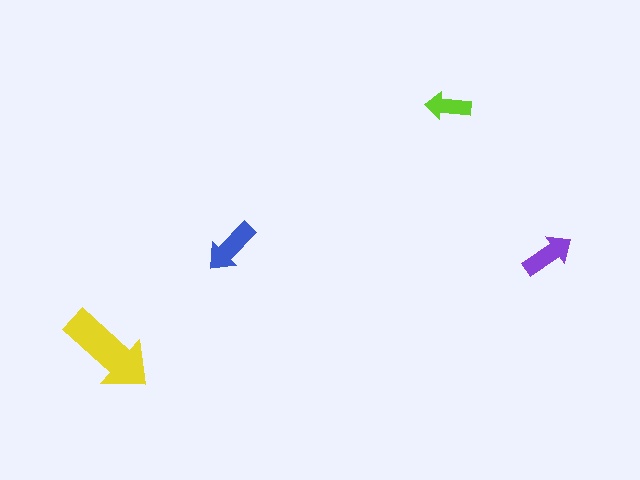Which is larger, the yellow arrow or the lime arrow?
The yellow one.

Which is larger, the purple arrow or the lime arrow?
The purple one.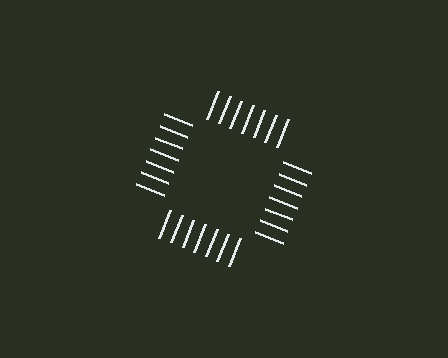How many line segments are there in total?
28 — 7 along each of the 4 edges.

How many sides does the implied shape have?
4 sides — the line-ends trace a square.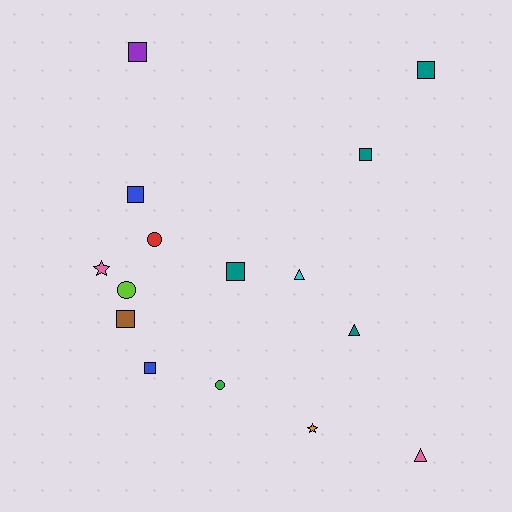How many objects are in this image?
There are 15 objects.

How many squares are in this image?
There are 7 squares.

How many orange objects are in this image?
There is 1 orange object.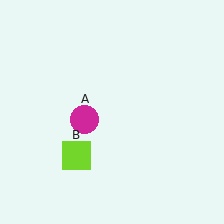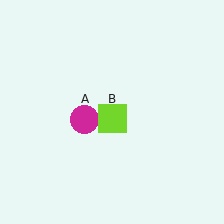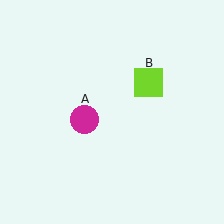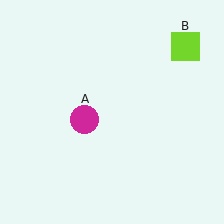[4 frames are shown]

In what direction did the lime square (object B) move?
The lime square (object B) moved up and to the right.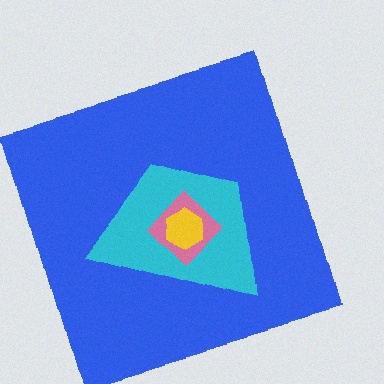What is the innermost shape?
The yellow hexagon.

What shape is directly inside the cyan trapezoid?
The pink diamond.